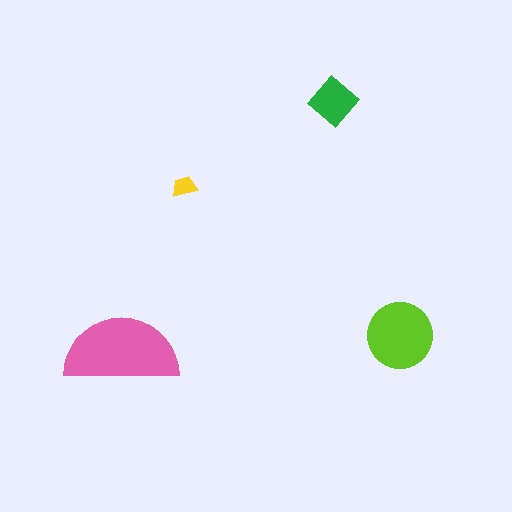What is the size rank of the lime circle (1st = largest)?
2nd.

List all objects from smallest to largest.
The yellow trapezoid, the green diamond, the lime circle, the pink semicircle.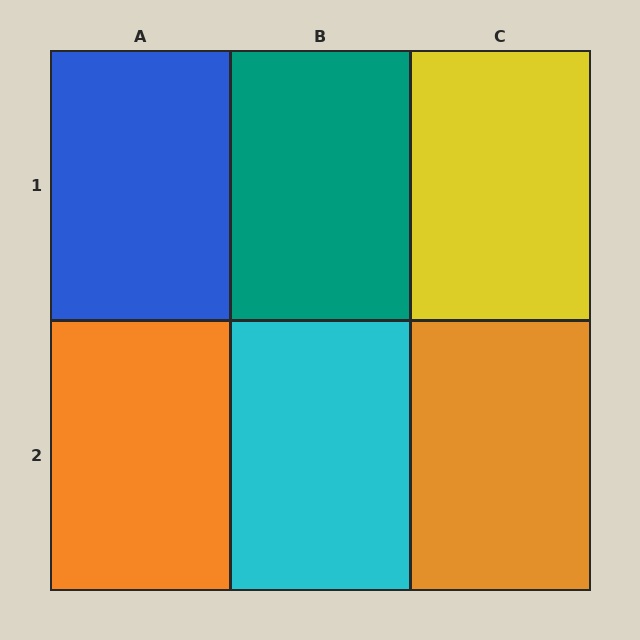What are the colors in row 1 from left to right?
Blue, teal, yellow.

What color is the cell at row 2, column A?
Orange.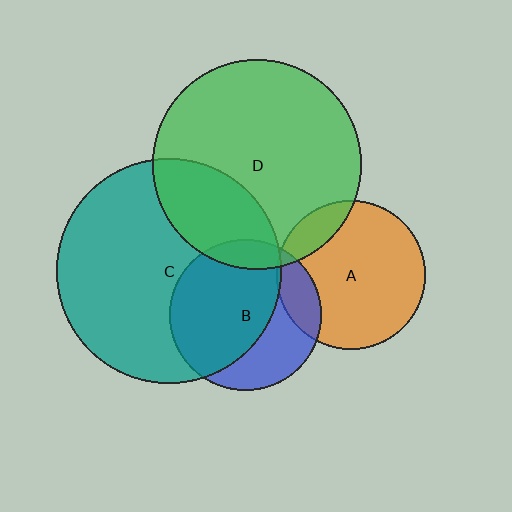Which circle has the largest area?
Circle C (teal).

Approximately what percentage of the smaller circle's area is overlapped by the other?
Approximately 25%.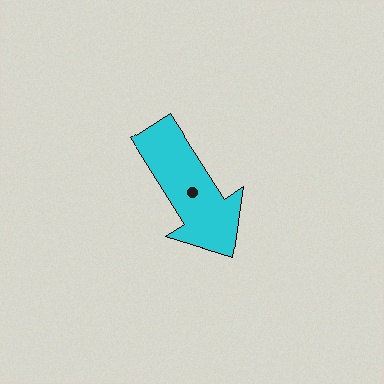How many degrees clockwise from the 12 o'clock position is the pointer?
Approximately 147 degrees.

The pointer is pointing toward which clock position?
Roughly 5 o'clock.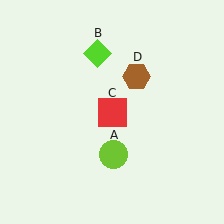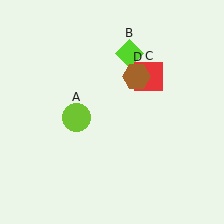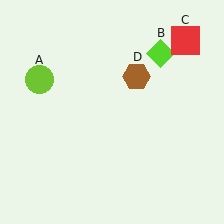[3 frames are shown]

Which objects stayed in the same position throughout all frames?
Brown hexagon (object D) remained stationary.